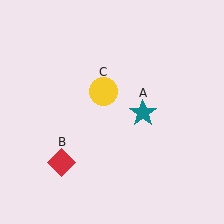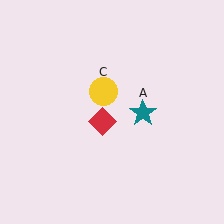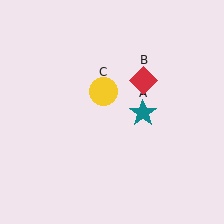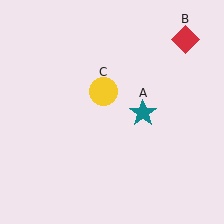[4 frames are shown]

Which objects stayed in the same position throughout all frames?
Teal star (object A) and yellow circle (object C) remained stationary.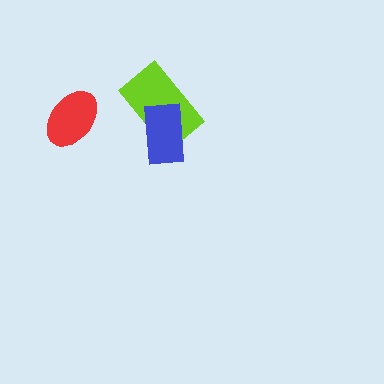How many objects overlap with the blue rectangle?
1 object overlaps with the blue rectangle.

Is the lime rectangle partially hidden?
Yes, it is partially covered by another shape.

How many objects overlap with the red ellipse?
0 objects overlap with the red ellipse.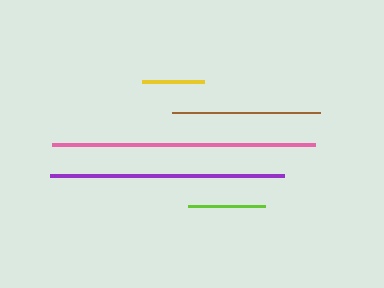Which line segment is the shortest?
The yellow line is the shortest at approximately 62 pixels.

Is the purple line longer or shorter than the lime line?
The purple line is longer than the lime line.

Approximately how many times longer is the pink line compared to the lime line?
The pink line is approximately 3.4 times the length of the lime line.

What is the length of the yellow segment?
The yellow segment is approximately 62 pixels long.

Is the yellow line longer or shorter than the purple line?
The purple line is longer than the yellow line.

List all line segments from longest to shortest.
From longest to shortest: pink, purple, brown, lime, yellow.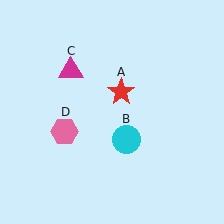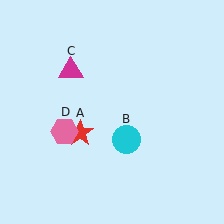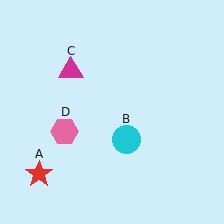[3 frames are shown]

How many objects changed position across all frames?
1 object changed position: red star (object A).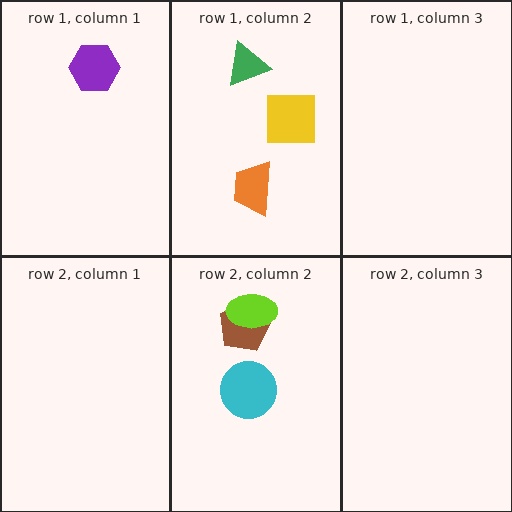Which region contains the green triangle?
The row 1, column 2 region.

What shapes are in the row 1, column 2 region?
The orange trapezoid, the green triangle, the yellow square.